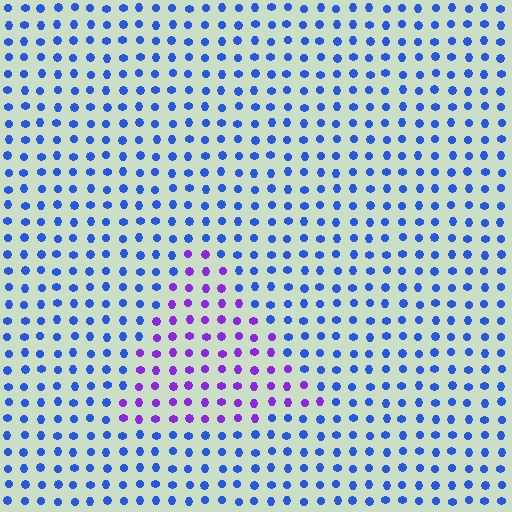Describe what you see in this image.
The image is filled with small blue elements in a uniform arrangement. A triangle-shaped region is visible where the elements are tinted to a slightly different hue, forming a subtle color boundary.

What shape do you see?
I see a triangle.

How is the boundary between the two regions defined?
The boundary is defined purely by a slight shift in hue (about 51 degrees). Spacing, size, and orientation are identical on both sides.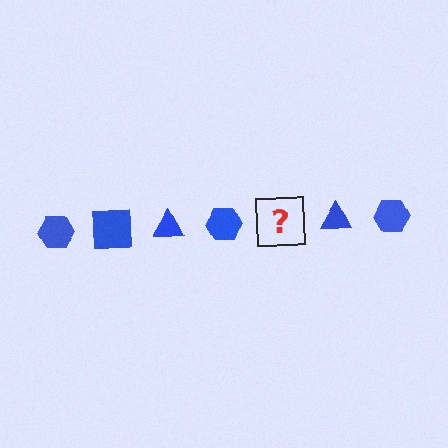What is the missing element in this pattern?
The missing element is a blue square.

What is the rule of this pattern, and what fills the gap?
The rule is that the pattern cycles through hexagon, square, triangle shapes in blue. The gap should be filled with a blue square.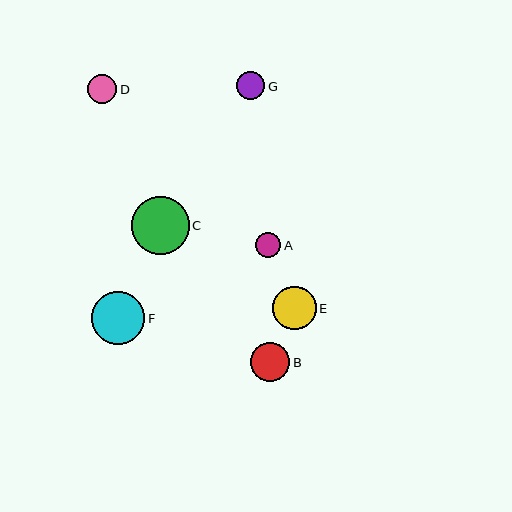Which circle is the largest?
Circle C is the largest with a size of approximately 58 pixels.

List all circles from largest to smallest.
From largest to smallest: C, F, E, B, D, G, A.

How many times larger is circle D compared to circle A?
Circle D is approximately 1.1 times the size of circle A.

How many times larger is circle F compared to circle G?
Circle F is approximately 1.9 times the size of circle G.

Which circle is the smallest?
Circle A is the smallest with a size of approximately 26 pixels.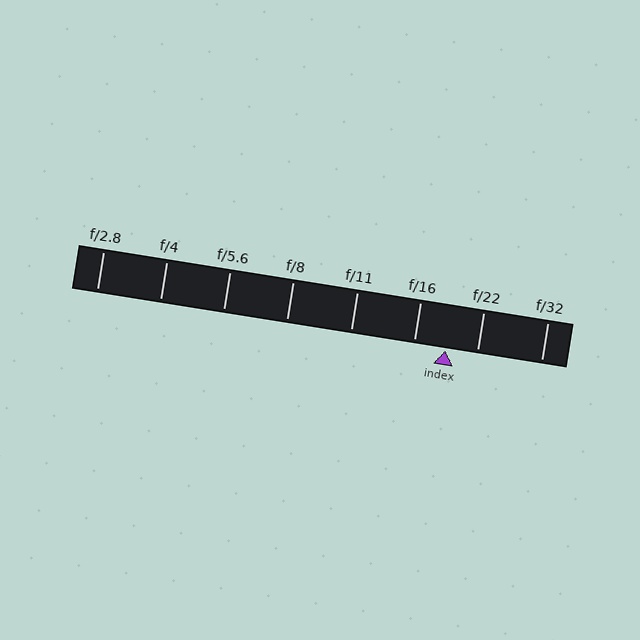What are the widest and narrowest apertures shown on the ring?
The widest aperture shown is f/2.8 and the narrowest is f/32.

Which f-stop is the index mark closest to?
The index mark is closest to f/22.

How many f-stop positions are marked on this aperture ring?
There are 8 f-stop positions marked.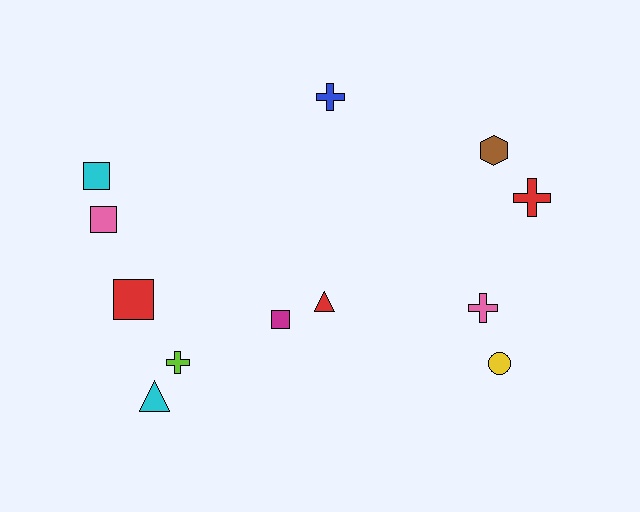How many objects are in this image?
There are 12 objects.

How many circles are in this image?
There is 1 circle.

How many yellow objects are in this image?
There is 1 yellow object.